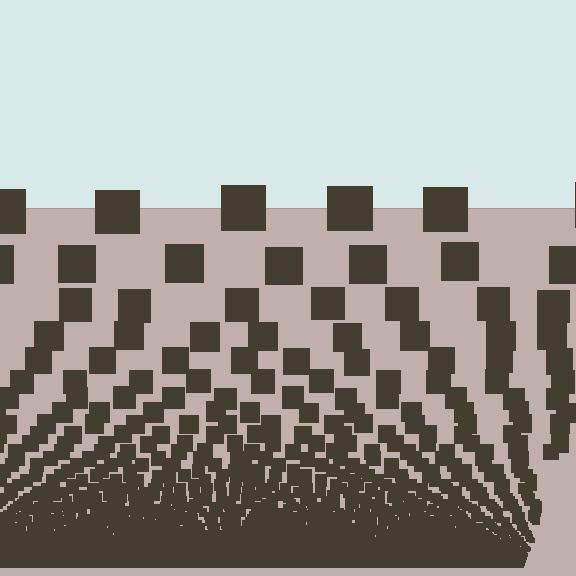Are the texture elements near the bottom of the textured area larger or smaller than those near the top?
Smaller. The gradient is inverted — elements near the bottom are smaller and denser.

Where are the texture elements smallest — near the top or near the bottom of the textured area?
Near the bottom.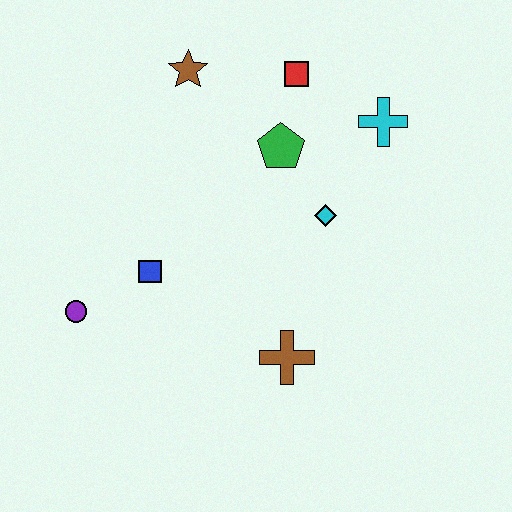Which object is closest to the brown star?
The red square is closest to the brown star.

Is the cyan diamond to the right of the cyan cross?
No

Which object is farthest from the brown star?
The brown cross is farthest from the brown star.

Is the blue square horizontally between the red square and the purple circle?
Yes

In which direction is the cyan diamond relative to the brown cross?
The cyan diamond is above the brown cross.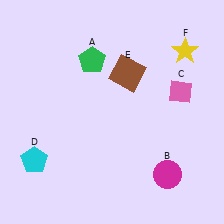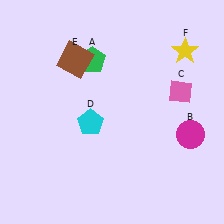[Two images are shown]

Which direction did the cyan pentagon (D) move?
The cyan pentagon (D) moved right.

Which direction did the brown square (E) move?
The brown square (E) moved left.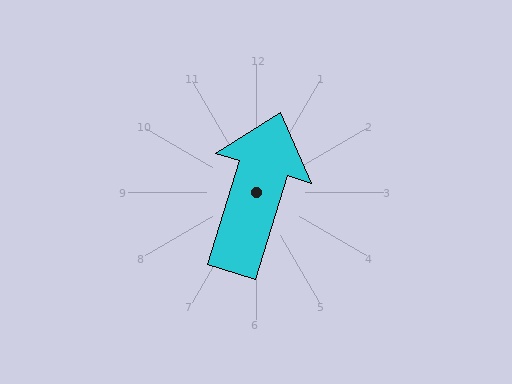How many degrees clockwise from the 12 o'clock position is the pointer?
Approximately 17 degrees.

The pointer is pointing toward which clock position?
Roughly 1 o'clock.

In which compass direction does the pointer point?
North.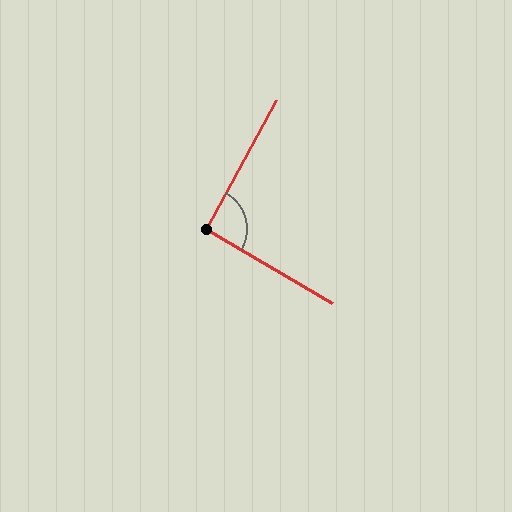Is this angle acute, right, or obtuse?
It is approximately a right angle.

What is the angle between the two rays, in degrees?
Approximately 92 degrees.